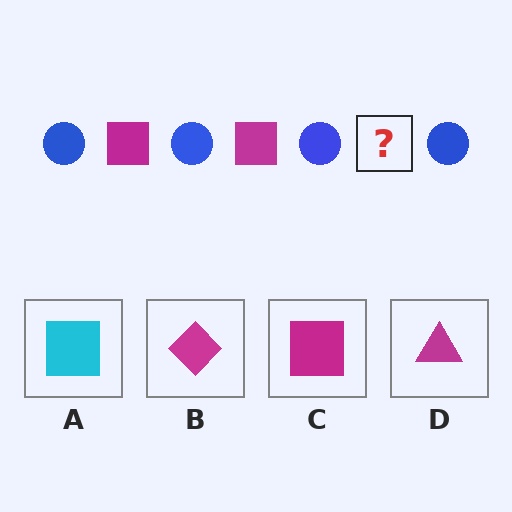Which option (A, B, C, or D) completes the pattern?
C.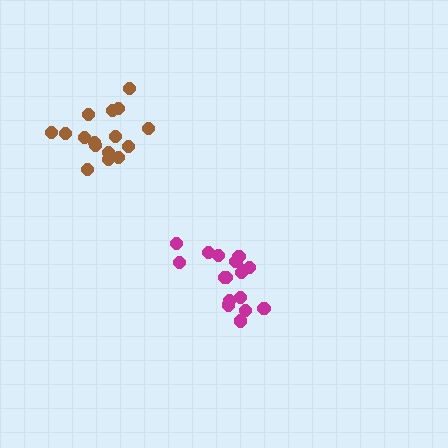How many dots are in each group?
Group 1: 16 dots, Group 2: 17 dots (33 total).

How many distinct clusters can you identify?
There are 2 distinct clusters.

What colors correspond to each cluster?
The clusters are colored: brown, magenta.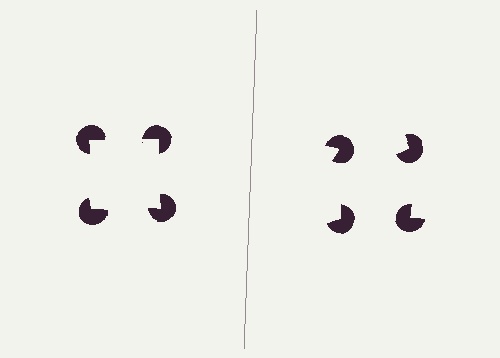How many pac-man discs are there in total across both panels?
8 — 4 on each side.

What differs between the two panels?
The pac-man discs are positioned identically on both sides; only the wedge orientations differ. On the left they align to a square; on the right they are misaligned.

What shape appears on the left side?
An illusory square.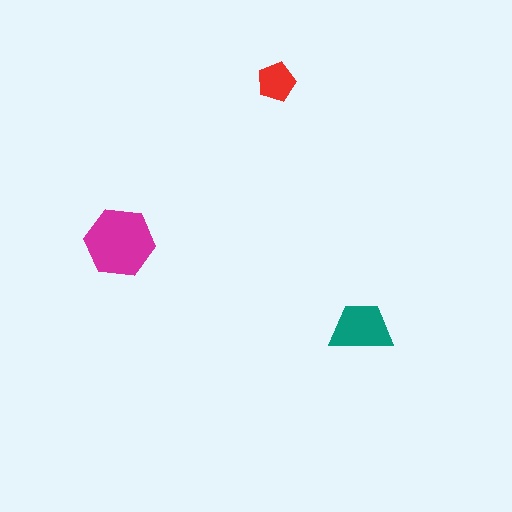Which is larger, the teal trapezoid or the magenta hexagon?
The magenta hexagon.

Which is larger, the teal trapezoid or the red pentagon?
The teal trapezoid.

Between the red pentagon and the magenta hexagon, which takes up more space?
The magenta hexagon.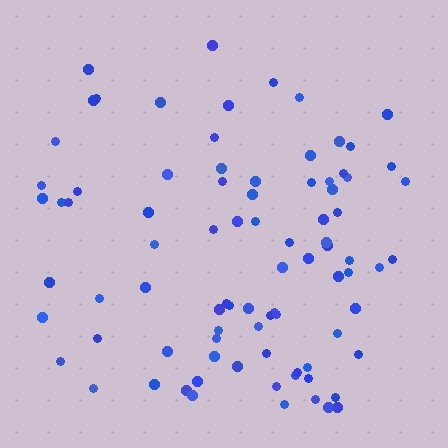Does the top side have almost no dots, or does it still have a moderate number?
Still a moderate number, just noticeably fewer than the bottom.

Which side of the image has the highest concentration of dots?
The bottom.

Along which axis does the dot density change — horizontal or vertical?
Vertical.